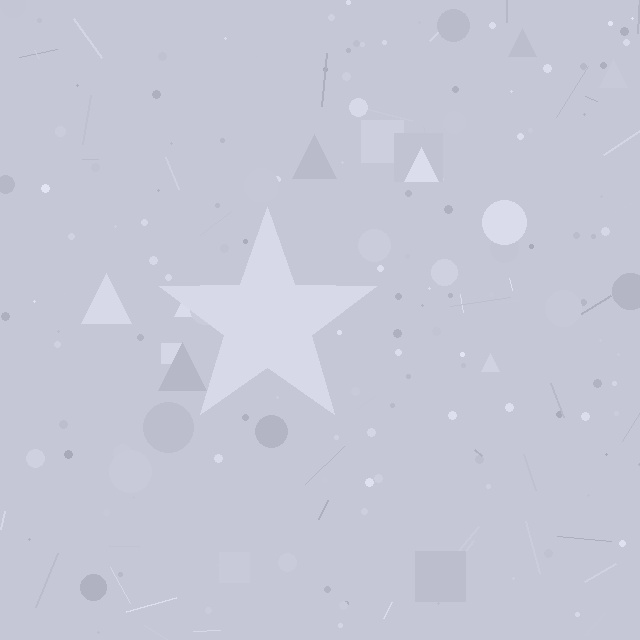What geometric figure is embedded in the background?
A star is embedded in the background.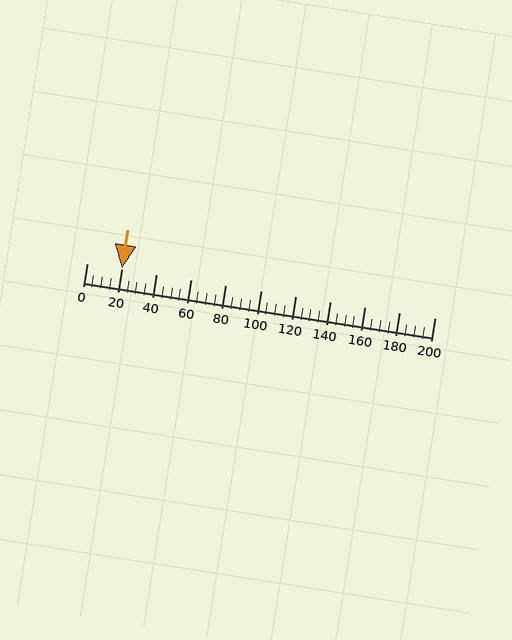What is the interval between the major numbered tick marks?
The major tick marks are spaced 20 units apart.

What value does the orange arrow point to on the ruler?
The orange arrow points to approximately 20.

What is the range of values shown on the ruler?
The ruler shows values from 0 to 200.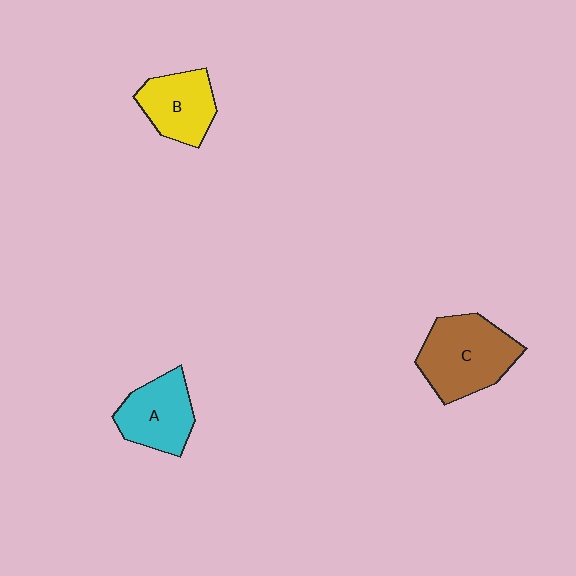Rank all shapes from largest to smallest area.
From largest to smallest: C (brown), A (cyan), B (yellow).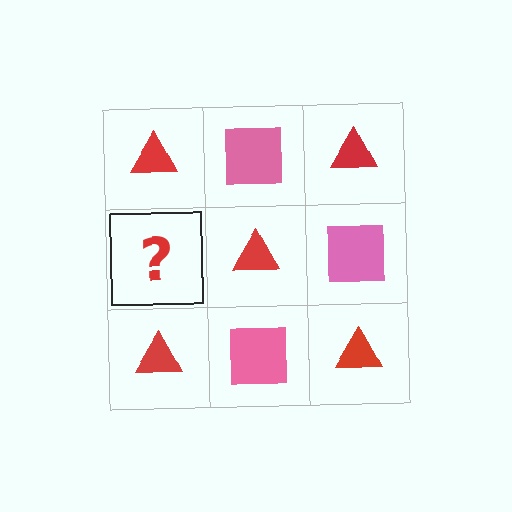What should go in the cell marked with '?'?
The missing cell should contain a pink square.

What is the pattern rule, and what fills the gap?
The rule is that it alternates red triangle and pink square in a checkerboard pattern. The gap should be filled with a pink square.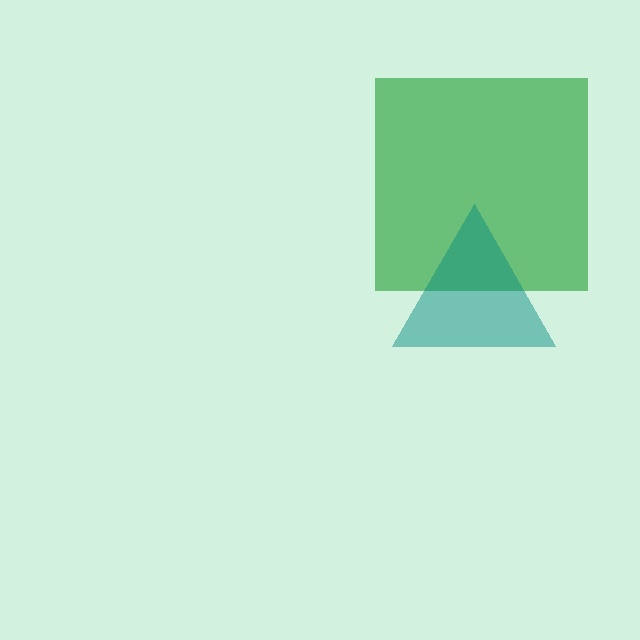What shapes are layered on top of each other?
The layered shapes are: a green square, a teal triangle.